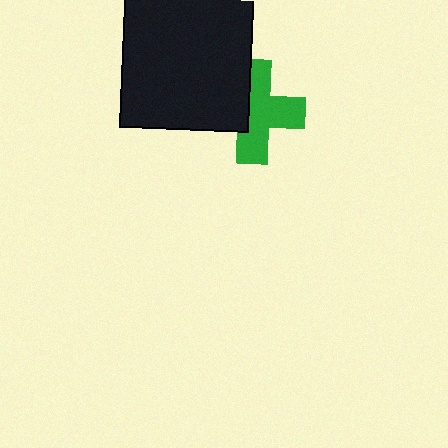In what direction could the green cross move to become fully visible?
The green cross could move right. That would shift it out from behind the black rectangle entirely.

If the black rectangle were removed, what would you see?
You would see the complete green cross.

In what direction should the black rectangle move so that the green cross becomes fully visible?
The black rectangle should move left. That is the shortest direction to clear the overlap and leave the green cross fully visible.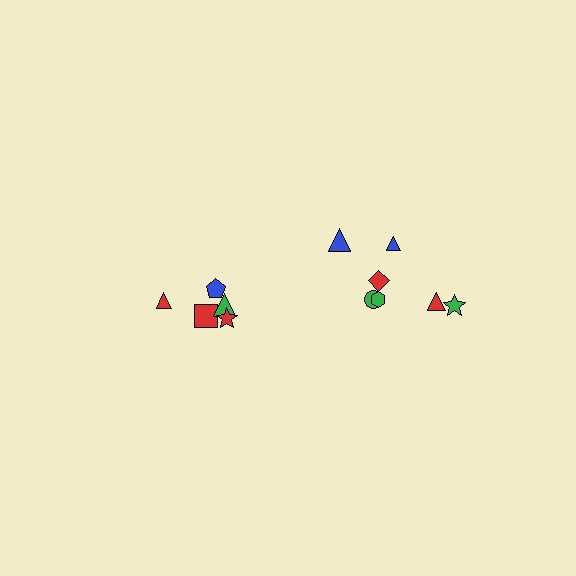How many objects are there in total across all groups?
There are 12 objects.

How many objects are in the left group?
There are 5 objects.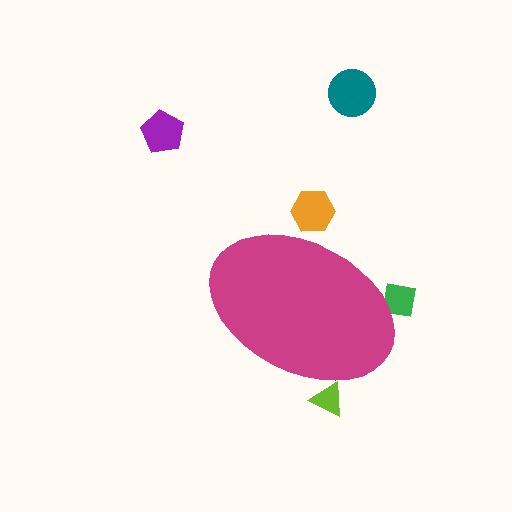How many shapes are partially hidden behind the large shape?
3 shapes are partially hidden.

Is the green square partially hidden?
Yes, the green square is partially hidden behind the magenta ellipse.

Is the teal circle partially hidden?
No, the teal circle is fully visible.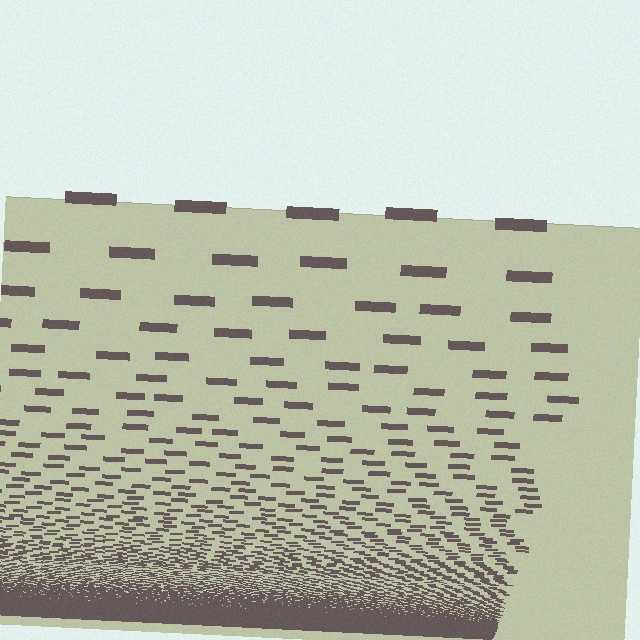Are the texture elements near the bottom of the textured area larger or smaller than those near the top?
Smaller. The gradient is inverted — elements near the bottom are smaller and denser.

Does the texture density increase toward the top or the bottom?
Density increases toward the bottom.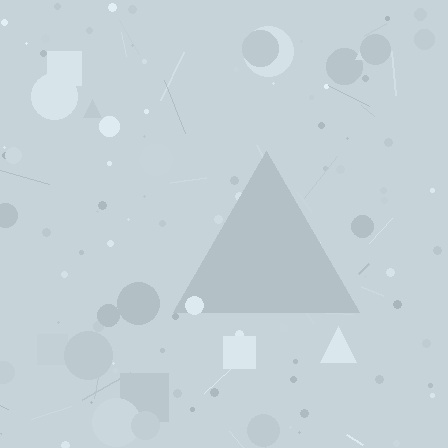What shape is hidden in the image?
A triangle is hidden in the image.